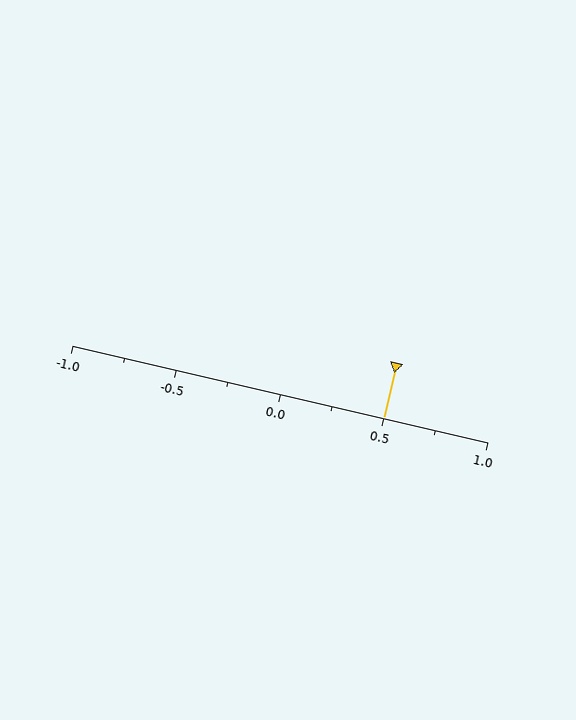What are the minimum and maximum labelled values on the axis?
The axis runs from -1.0 to 1.0.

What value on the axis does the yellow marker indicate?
The marker indicates approximately 0.5.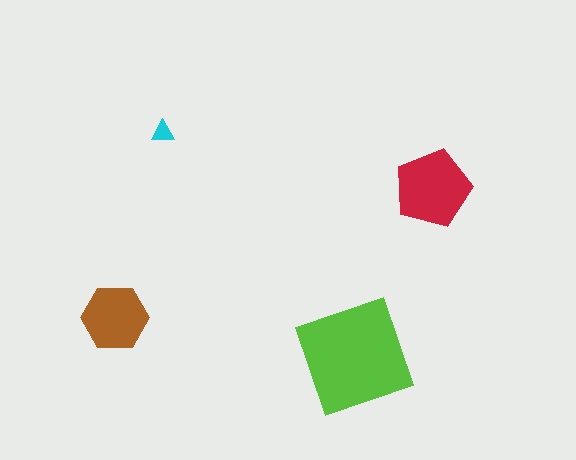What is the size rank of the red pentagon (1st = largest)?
2nd.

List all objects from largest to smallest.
The lime square, the red pentagon, the brown hexagon, the cyan triangle.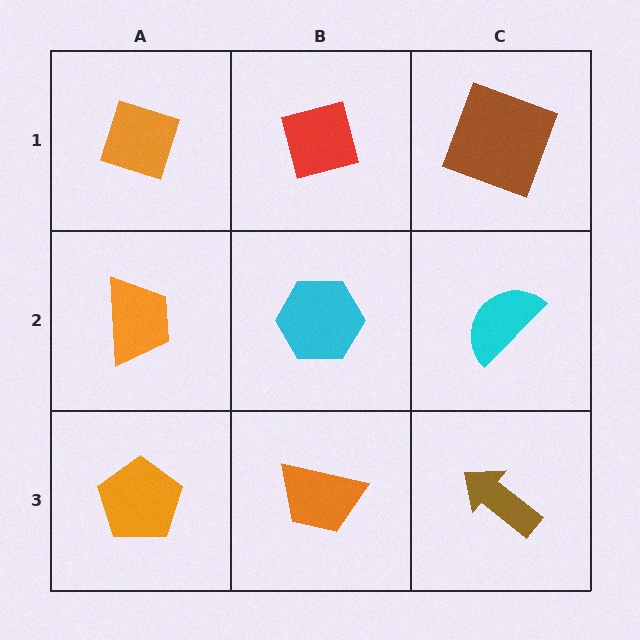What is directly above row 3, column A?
An orange trapezoid.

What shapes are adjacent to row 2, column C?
A brown square (row 1, column C), a brown arrow (row 3, column C), a cyan hexagon (row 2, column B).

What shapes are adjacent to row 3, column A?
An orange trapezoid (row 2, column A), an orange trapezoid (row 3, column B).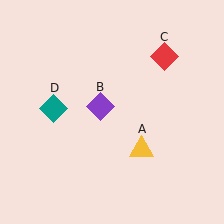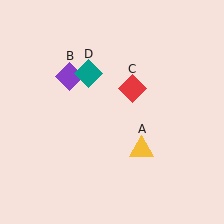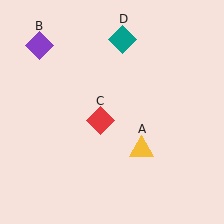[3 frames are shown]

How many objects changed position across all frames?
3 objects changed position: purple diamond (object B), red diamond (object C), teal diamond (object D).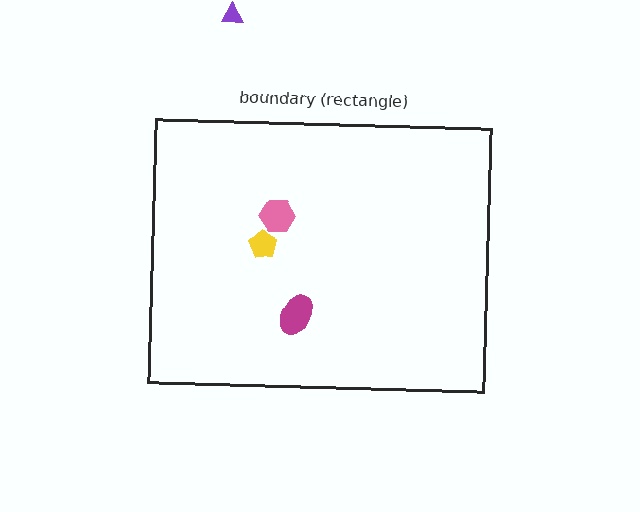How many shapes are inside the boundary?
3 inside, 1 outside.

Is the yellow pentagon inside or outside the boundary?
Inside.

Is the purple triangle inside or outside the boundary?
Outside.